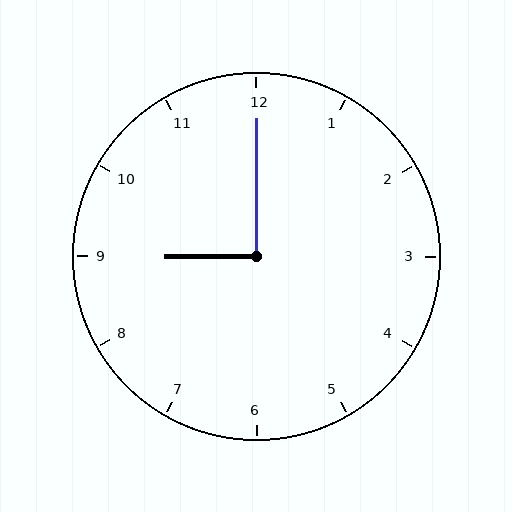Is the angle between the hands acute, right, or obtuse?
It is right.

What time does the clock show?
9:00.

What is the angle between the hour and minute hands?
Approximately 90 degrees.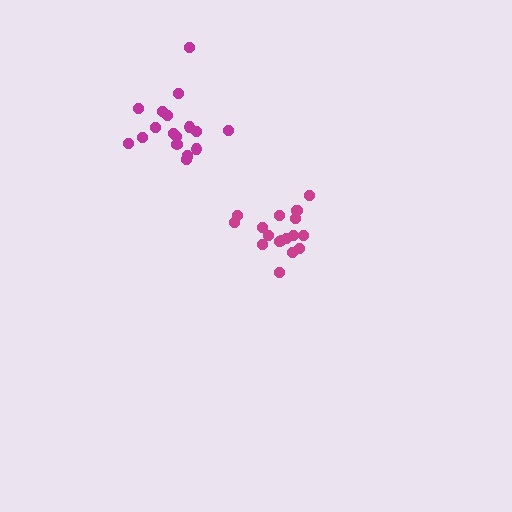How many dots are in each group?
Group 1: 18 dots, Group 2: 18 dots (36 total).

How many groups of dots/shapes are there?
There are 2 groups.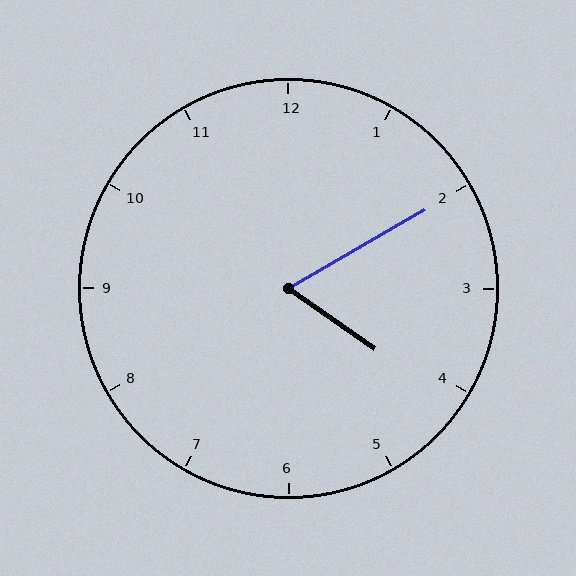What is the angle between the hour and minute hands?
Approximately 65 degrees.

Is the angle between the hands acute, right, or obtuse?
It is acute.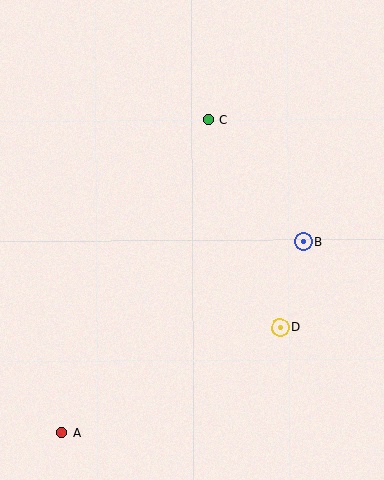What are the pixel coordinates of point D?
Point D is at (280, 328).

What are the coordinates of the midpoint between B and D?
The midpoint between B and D is at (291, 285).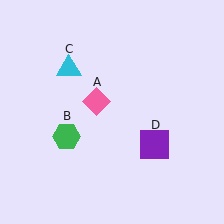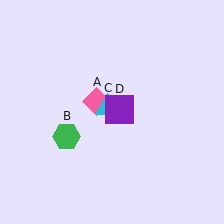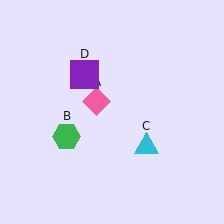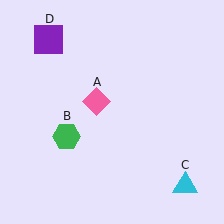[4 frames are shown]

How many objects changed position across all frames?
2 objects changed position: cyan triangle (object C), purple square (object D).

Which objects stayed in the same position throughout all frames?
Pink diamond (object A) and green hexagon (object B) remained stationary.